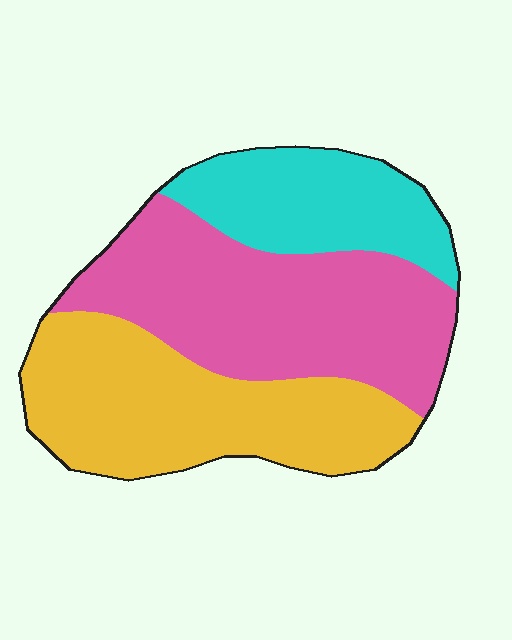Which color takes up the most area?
Pink, at roughly 40%.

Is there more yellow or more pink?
Pink.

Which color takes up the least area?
Cyan, at roughly 20%.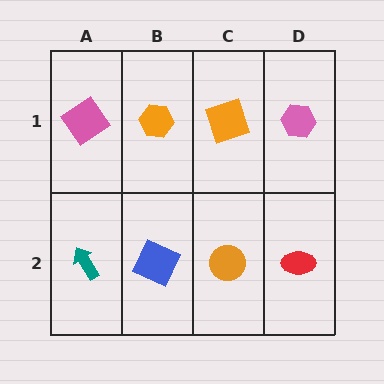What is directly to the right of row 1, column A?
An orange hexagon.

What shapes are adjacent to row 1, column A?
A teal arrow (row 2, column A), an orange hexagon (row 1, column B).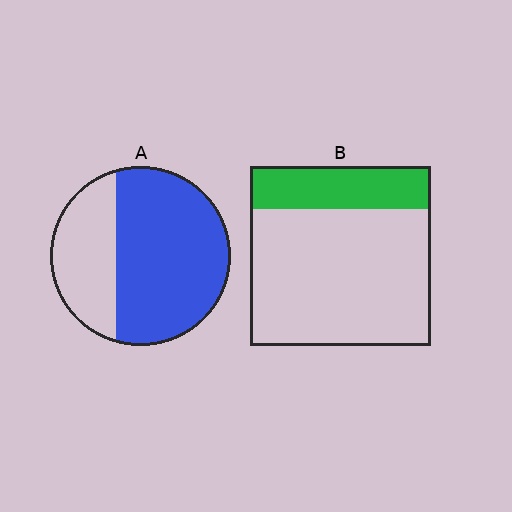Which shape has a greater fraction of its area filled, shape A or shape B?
Shape A.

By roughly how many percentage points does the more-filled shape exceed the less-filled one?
By roughly 45 percentage points (A over B).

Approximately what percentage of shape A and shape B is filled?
A is approximately 65% and B is approximately 25%.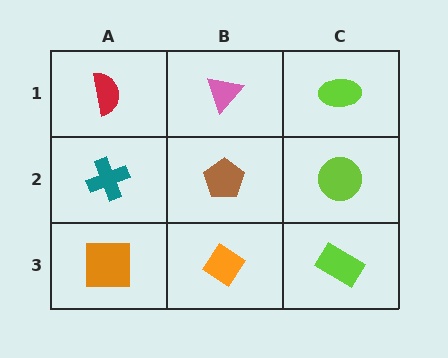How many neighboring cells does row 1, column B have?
3.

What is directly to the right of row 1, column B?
A lime ellipse.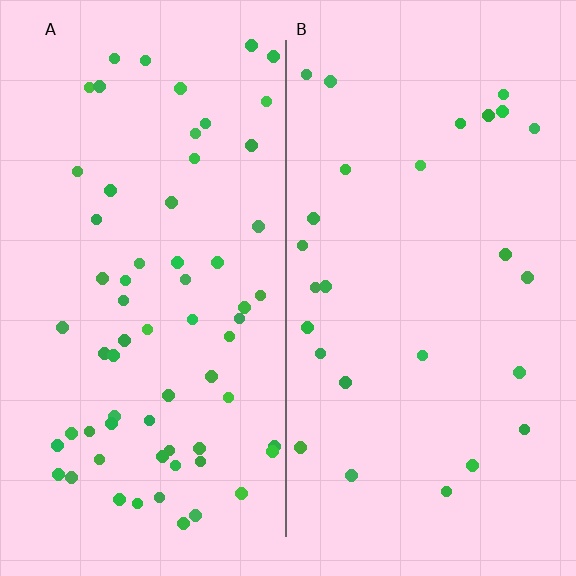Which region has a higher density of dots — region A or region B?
A (the left).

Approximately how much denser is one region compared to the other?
Approximately 2.4× — region A over region B.